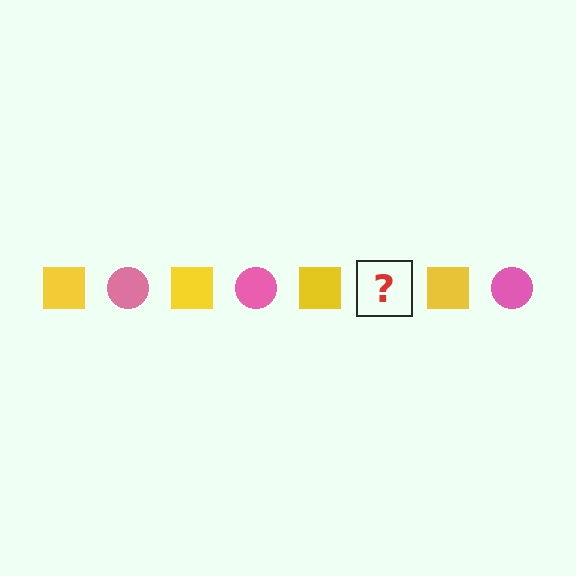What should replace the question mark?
The question mark should be replaced with a pink circle.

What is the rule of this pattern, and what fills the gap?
The rule is that the pattern alternates between yellow square and pink circle. The gap should be filled with a pink circle.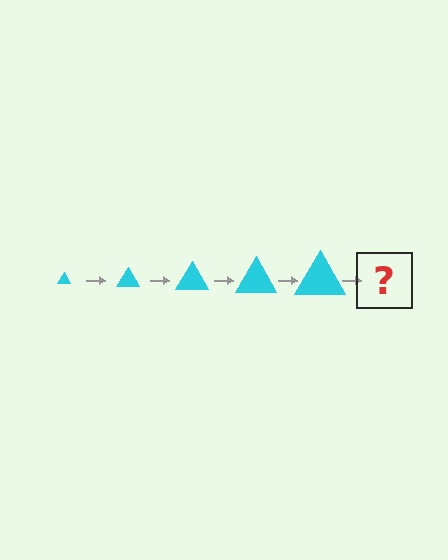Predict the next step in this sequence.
The next step is a cyan triangle, larger than the previous one.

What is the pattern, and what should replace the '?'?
The pattern is that the triangle gets progressively larger each step. The '?' should be a cyan triangle, larger than the previous one.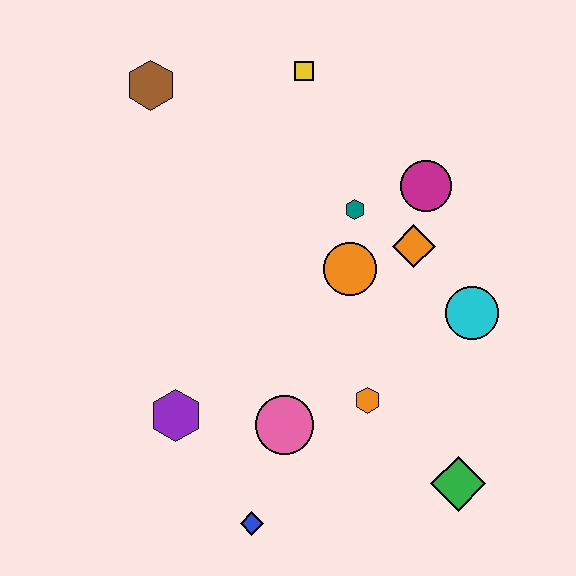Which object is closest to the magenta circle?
The orange diamond is closest to the magenta circle.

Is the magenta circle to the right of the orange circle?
Yes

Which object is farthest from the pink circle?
The brown hexagon is farthest from the pink circle.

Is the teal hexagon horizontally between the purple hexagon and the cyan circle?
Yes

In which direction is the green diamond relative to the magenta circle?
The green diamond is below the magenta circle.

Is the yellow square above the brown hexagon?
Yes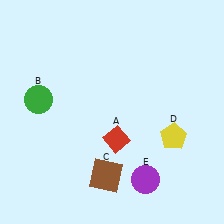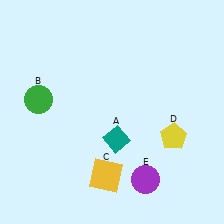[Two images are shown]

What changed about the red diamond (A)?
In Image 1, A is red. In Image 2, it changed to teal.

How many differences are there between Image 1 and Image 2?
There are 2 differences between the two images.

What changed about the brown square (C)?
In Image 1, C is brown. In Image 2, it changed to yellow.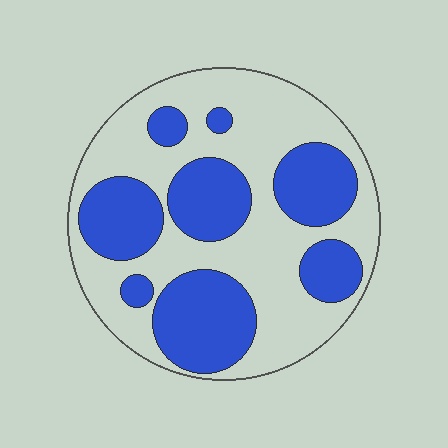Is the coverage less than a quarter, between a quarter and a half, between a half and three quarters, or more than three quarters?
Between a quarter and a half.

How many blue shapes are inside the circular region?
8.